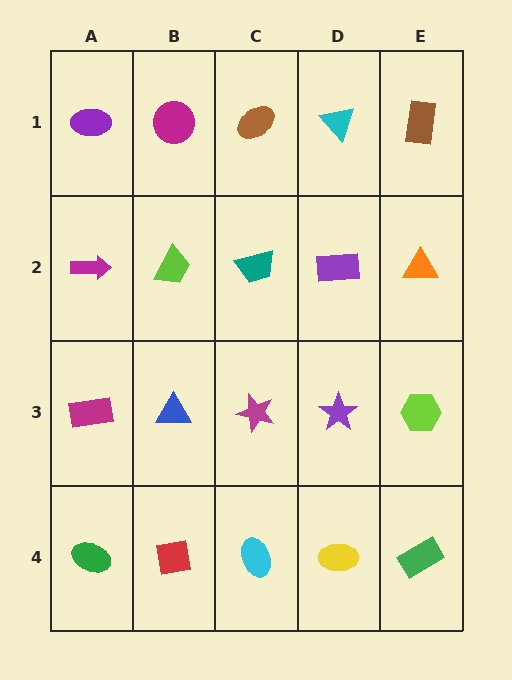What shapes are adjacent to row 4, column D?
A purple star (row 3, column D), a cyan ellipse (row 4, column C), a green rectangle (row 4, column E).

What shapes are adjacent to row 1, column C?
A teal trapezoid (row 2, column C), a magenta circle (row 1, column B), a cyan triangle (row 1, column D).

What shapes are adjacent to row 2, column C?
A brown ellipse (row 1, column C), a magenta star (row 3, column C), a lime trapezoid (row 2, column B), a purple rectangle (row 2, column D).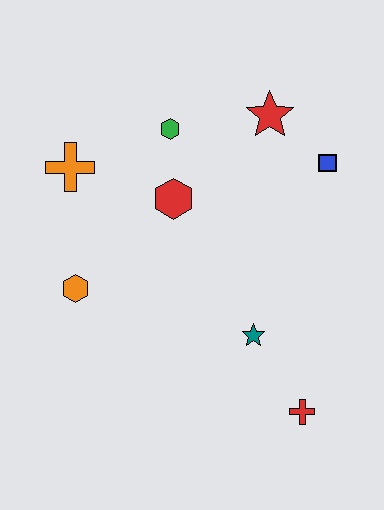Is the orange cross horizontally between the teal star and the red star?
No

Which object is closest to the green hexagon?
The red hexagon is closest to the green hexagon.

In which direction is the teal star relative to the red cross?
The teal star is above the red cross.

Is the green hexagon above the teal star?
Yes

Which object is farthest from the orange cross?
The red cross is farthest from the orange cross.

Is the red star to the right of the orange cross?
Yes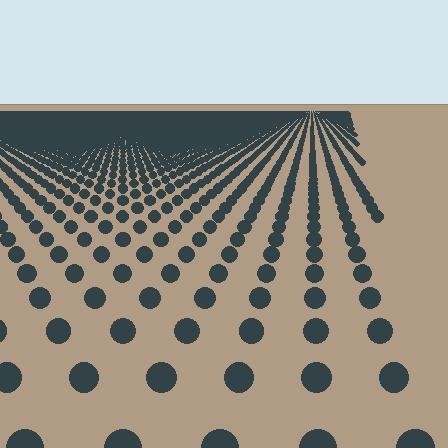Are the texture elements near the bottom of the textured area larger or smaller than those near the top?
Larger. Near the bottom, elements are closer to the viewer and appear at a bigger on-screen size.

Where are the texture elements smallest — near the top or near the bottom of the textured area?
Near the top.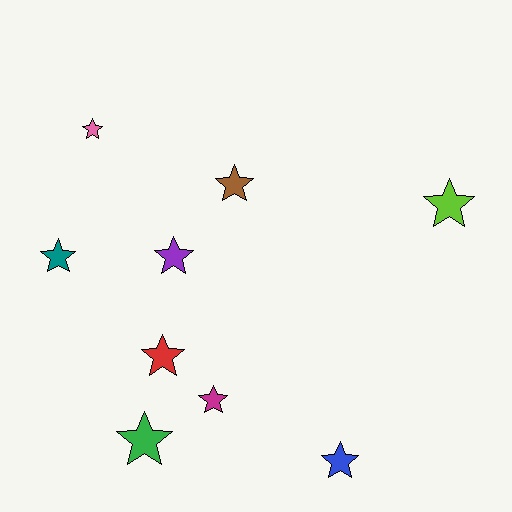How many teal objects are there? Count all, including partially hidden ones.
There is 1 teal object.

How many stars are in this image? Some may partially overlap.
There are 9 stars.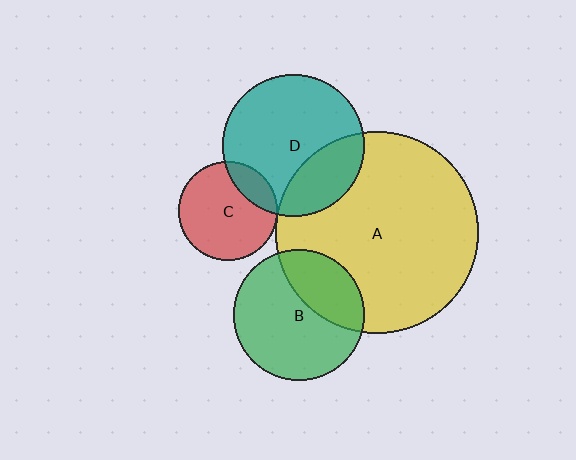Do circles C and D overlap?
Yes.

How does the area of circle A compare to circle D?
Approximately 2.0 times.